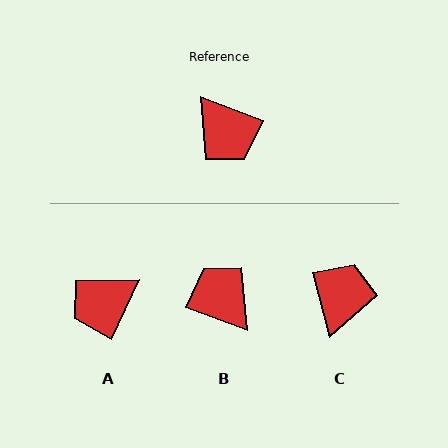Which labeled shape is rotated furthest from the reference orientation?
B, about 179 degrees away.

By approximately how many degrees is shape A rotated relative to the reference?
Approximately 93 degrees clockwise.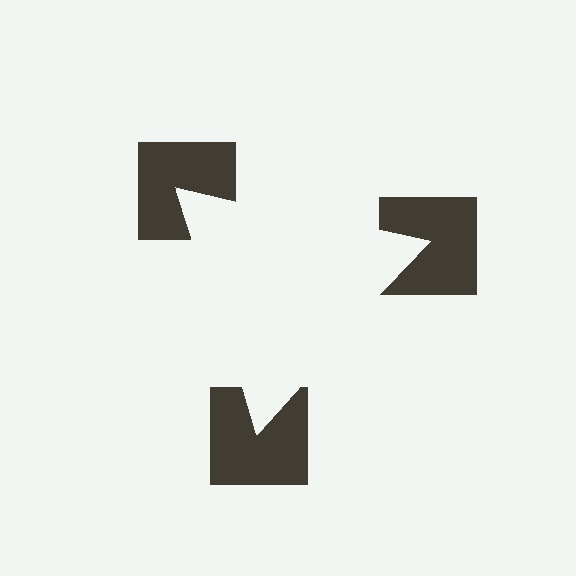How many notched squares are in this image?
There are 3 — one at each vertex of the illusory triangle.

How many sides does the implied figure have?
3 sides.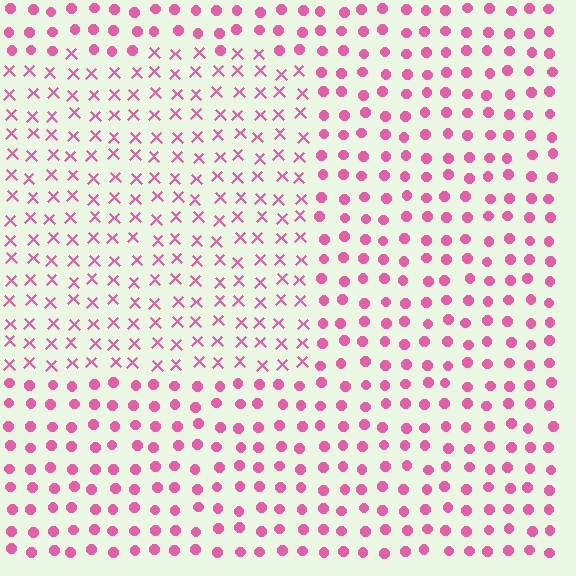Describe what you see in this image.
The image is filled with small pink elements arranged in a uniform grid. A rectangle-shaped region contains X marks, while the surrounding area contains circles. The boundary is defined purely by the change in element shape.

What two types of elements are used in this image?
The image uses X marks inside the rectangle region and circles outside it.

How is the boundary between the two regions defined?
The boundary is defined by a change in element shape: X marks inside vs. circles outside. All elements share the same color and spacing.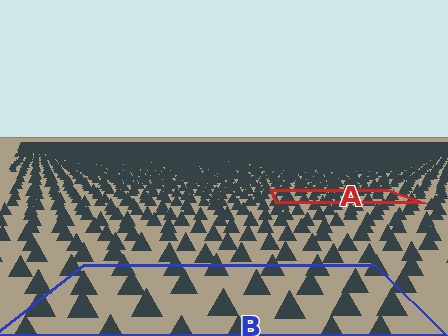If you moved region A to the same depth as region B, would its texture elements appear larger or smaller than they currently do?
They would appear larger. At a closer depth, the same texture elements are projected at a bigger on-screen size.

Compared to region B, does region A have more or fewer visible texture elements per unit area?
Region A has more texture elements per unit area — they are packed more densely because it is farther away.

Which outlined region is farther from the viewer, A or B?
Region A is farther from the viewer — the texture elements inside it appear smaller and more densely packed.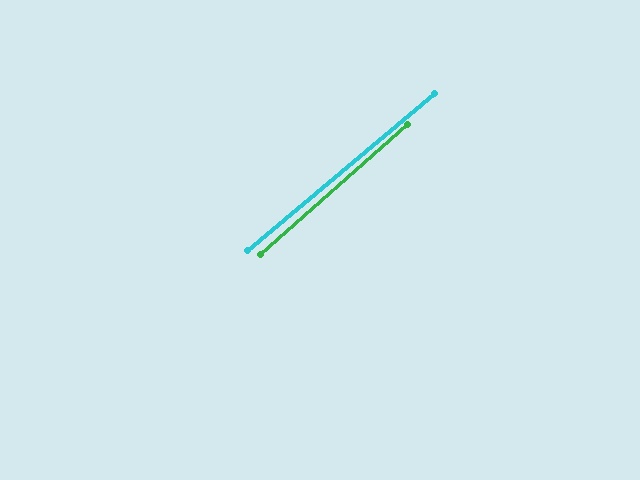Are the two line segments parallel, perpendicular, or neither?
Parallel — their directions differ by only 1.5°.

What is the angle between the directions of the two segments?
Approximately 2 degrees.